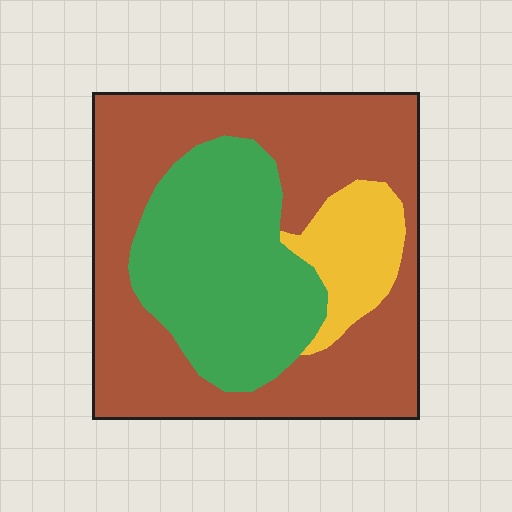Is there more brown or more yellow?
Brown.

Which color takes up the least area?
Yellow, at roughly 10%.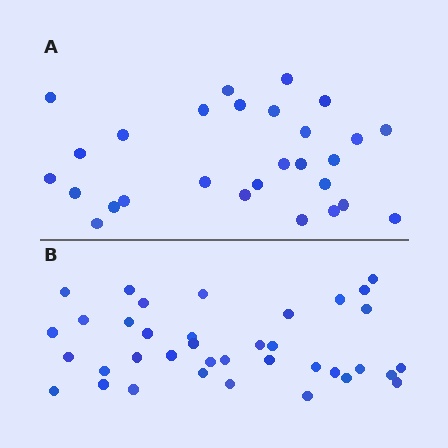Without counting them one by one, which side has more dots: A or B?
Region B (the bottom region) has more dots.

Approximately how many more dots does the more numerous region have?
Region B has roughly 8 or so more dots than region A.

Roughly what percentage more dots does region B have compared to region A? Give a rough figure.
About 30% more.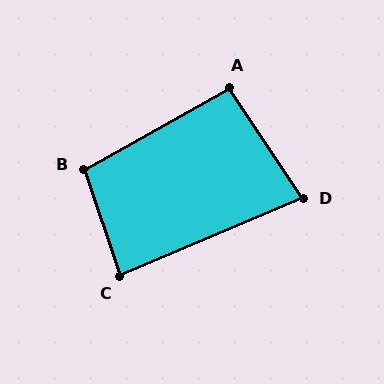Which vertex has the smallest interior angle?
D, at approximately 80 degrees.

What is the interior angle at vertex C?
Approximately 86 degrees (approximately right).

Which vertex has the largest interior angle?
B, at approximately 100 degrees.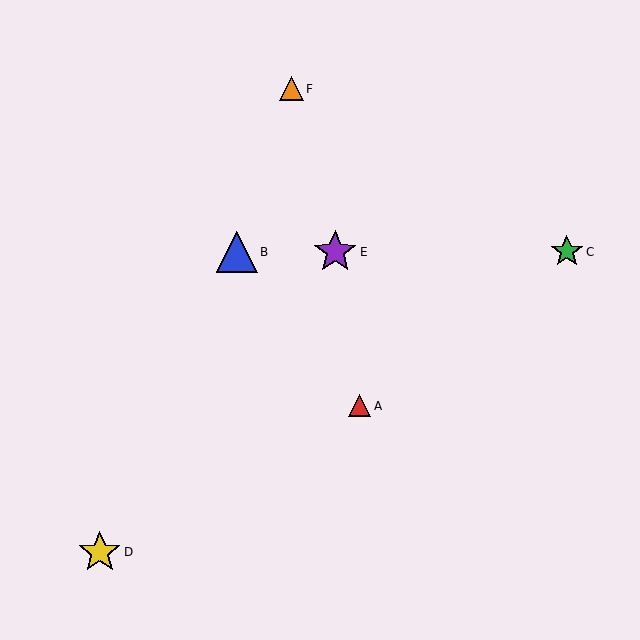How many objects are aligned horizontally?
3 objects (B, C, E) are aligned horizontally.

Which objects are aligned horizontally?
Objects B, C, E are aligned horizontally.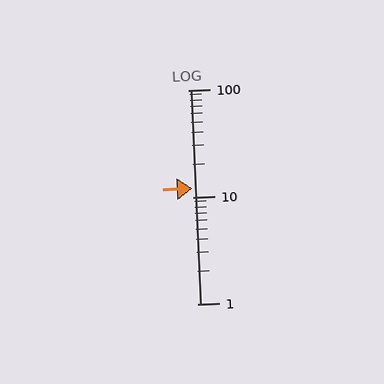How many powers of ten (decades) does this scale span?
The scale spans 2 decades, from 1 to 100.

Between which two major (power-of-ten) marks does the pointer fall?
The pointer is between 10 and 100.